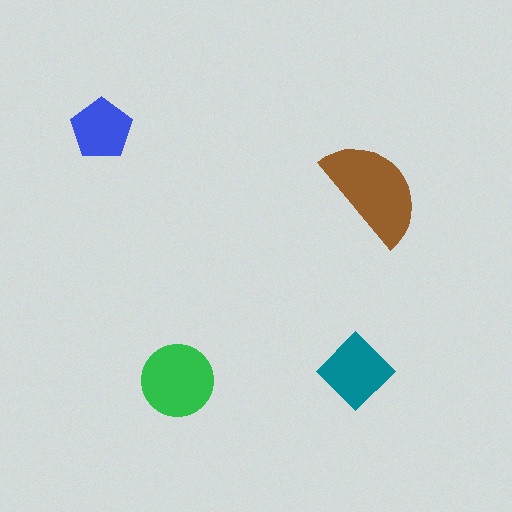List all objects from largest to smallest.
The brown semicircle, the green circle, the teal diamond, the blue pentagon.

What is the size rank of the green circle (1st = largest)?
2nd.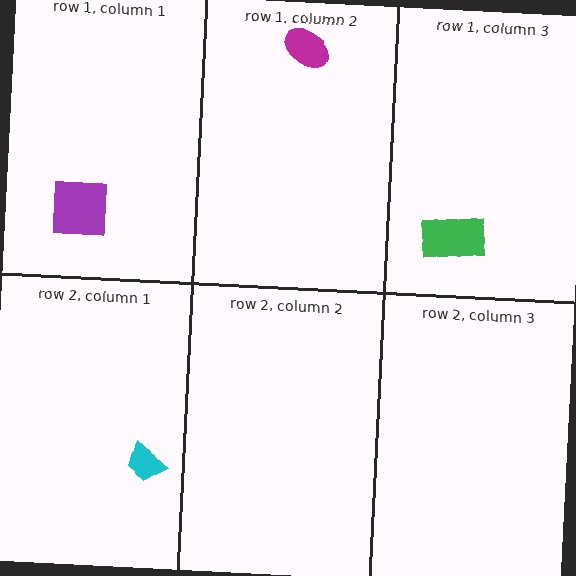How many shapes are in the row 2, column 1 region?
1.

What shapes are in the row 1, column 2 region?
The magenta ellipse.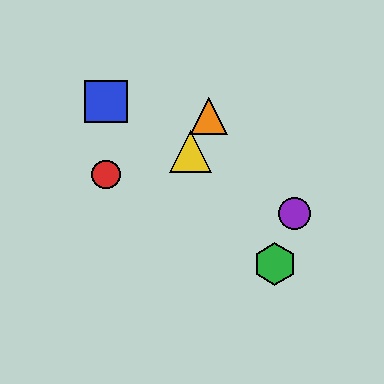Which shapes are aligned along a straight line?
The blue square, the yellow triangle, the purple circle are aligned along a straight line.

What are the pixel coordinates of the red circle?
The red circle is at (106, 174).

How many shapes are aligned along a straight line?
3 shapes (the blue square, the yellow triangle, the purple circle) are aligned along a straight line.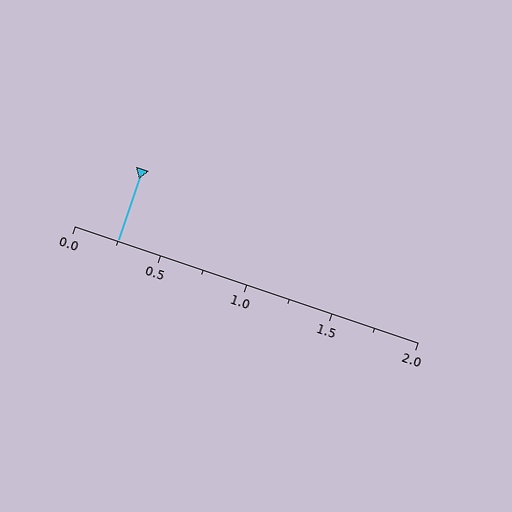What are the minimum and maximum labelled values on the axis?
The axis runs from 0.0 to 2.0.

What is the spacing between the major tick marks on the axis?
The major ticks are spaced 0.5 apart.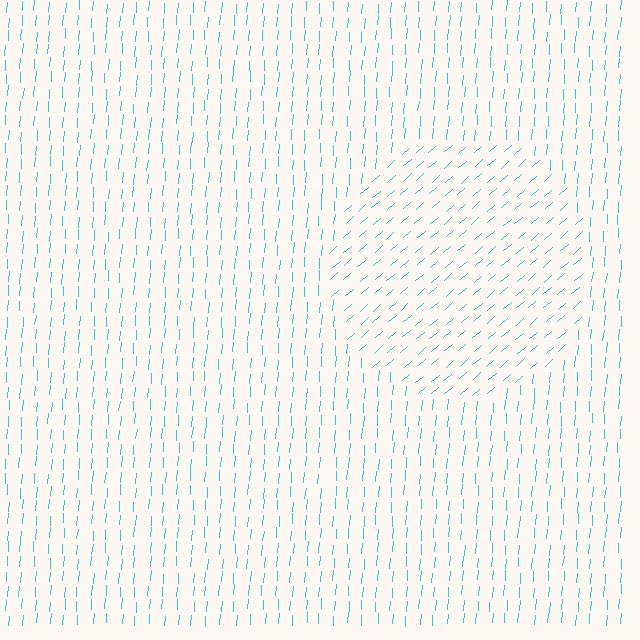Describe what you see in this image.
The image is filled with small cyan line segments. A circle region in the image has lines oriented differently from the surrounding lines, creating a visible texture boundary.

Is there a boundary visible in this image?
Yes, there is a texture boundary formed by a change in line orientation.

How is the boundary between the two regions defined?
The boundary is defined purely by a change in line orientation (approximately 45 degrees difference). All lines are the same color and thickness.